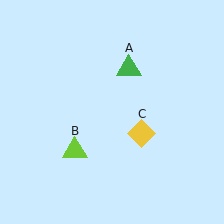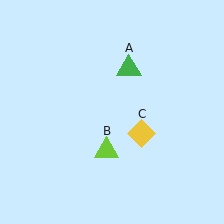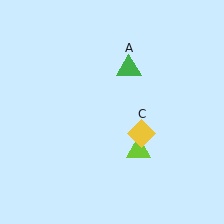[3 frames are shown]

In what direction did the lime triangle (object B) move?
The lime triangle (object B) moved right.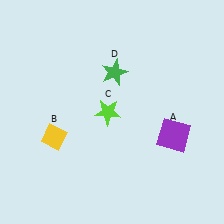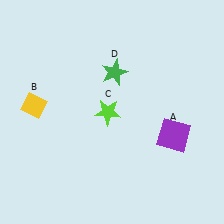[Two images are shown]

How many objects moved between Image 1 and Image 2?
1 object moved between the two images.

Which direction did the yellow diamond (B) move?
The yellow diamond (B) moved up.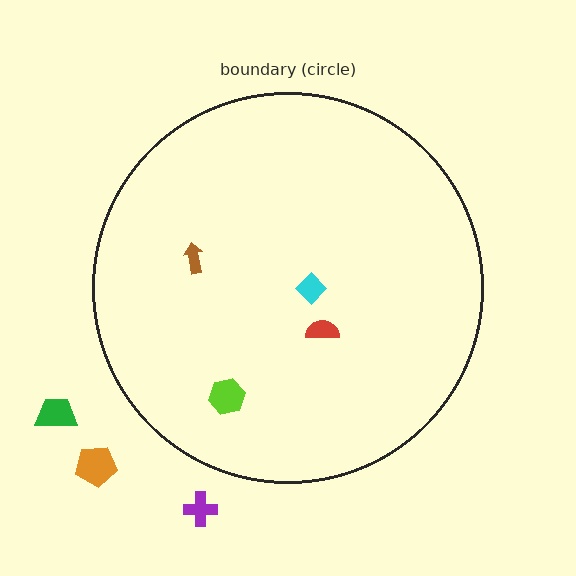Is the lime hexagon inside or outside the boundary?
Inside.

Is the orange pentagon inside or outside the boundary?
Outside.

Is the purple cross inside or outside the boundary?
Outside.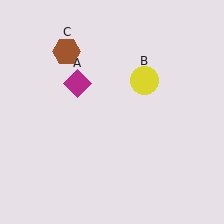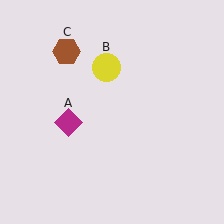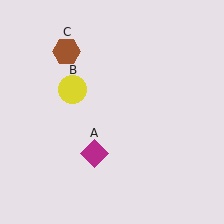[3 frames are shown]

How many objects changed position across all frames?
2 objects changed position: magenta diamond (object A), yellow circle (object B).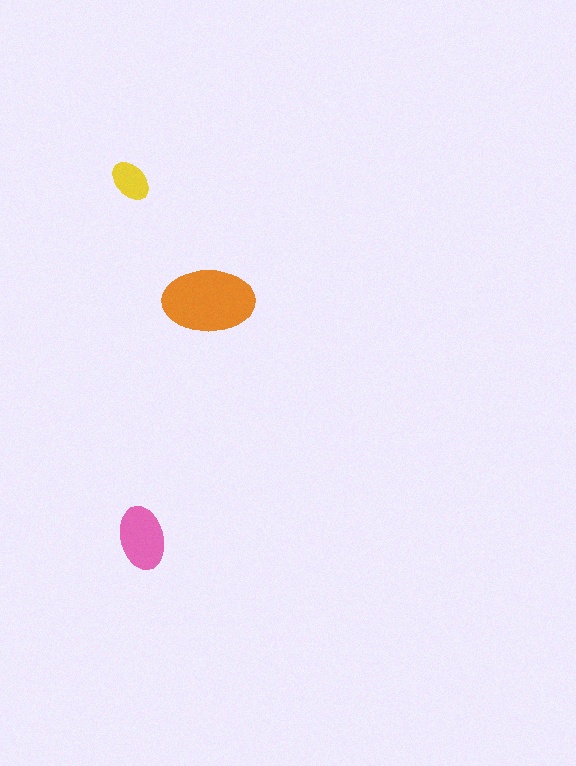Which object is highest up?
The yellow ellipse is topmost.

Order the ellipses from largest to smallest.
the orange one, the pink one, the yellow one.